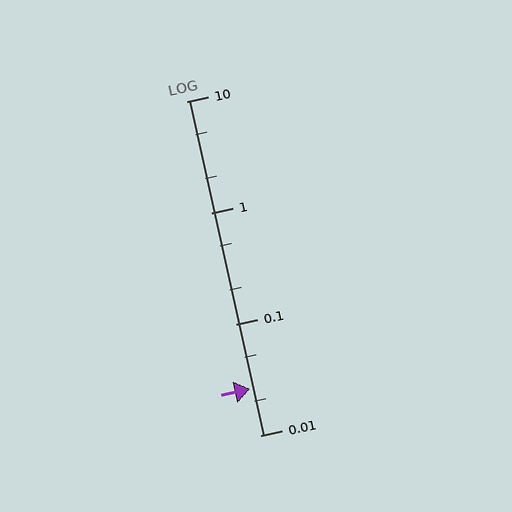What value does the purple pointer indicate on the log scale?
The pointer indicates approximately 0.026.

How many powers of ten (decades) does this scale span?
The scale spans 3 decades, from 0.01 to 10.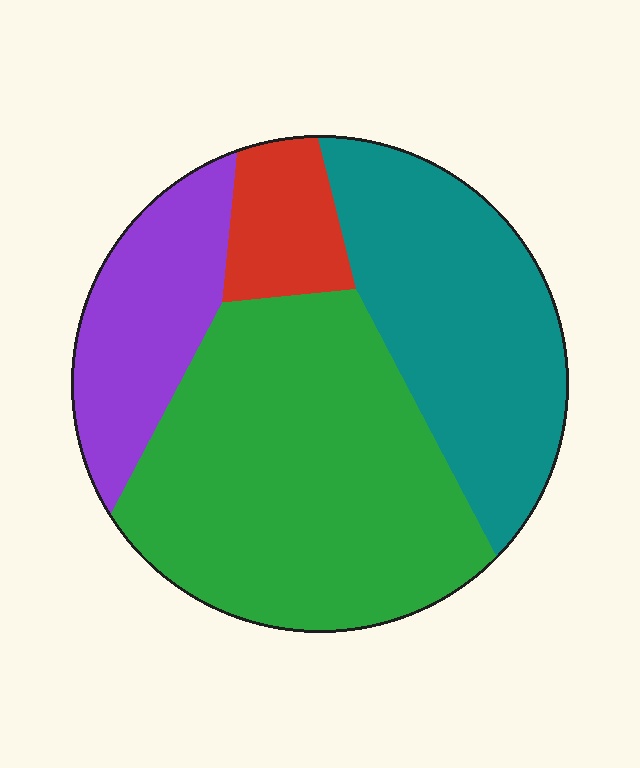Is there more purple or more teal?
Teal.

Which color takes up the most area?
Green, at roughly 45%.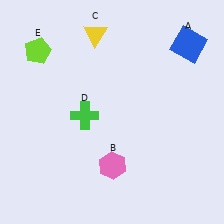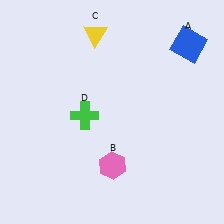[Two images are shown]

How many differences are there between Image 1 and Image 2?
There is 1 difference between the two images.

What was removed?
The lime pentagon (E) was removed in Image 2.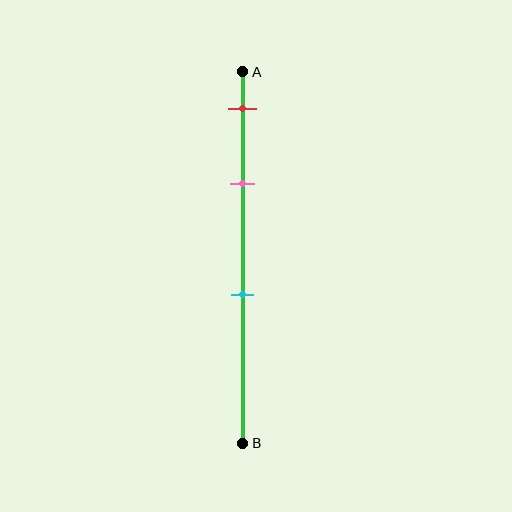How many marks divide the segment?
There are 3 marks dividing the segment.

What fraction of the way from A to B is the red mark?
The red mark is approximately 10% (0.1) of the way from A to B.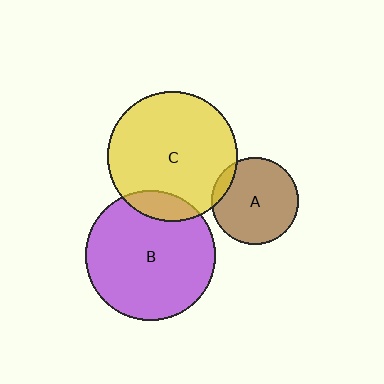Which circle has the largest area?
Circle C (yellow).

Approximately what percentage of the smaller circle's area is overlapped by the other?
Approximately 10%.